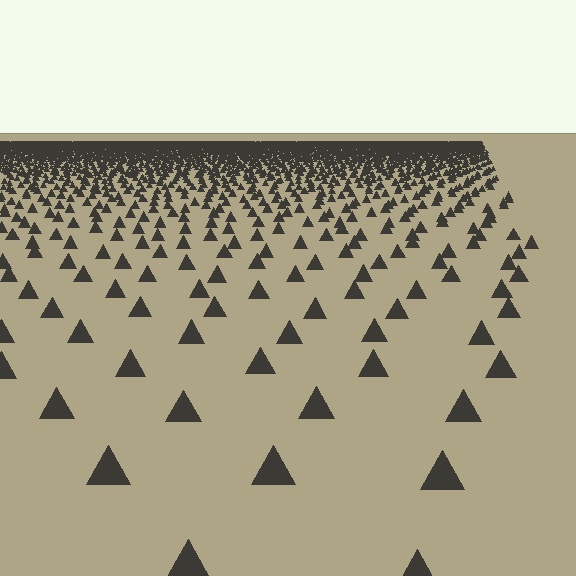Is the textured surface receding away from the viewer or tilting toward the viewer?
The surface is receding away from the viewer. Texture elements get smaller and denser toward the top.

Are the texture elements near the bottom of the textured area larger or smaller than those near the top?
Larger. Near the bottom, elements are closer to the viewer and appear at a bigger on-screen size.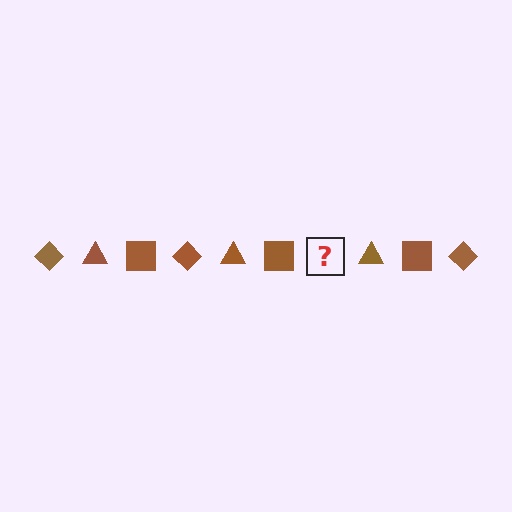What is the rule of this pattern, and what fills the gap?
The rule is that the pattern cycles through diamond, triangle, square shapes in brown. The gap should be filled with a brown diamond.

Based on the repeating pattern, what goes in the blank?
The blank should be a brown diamond.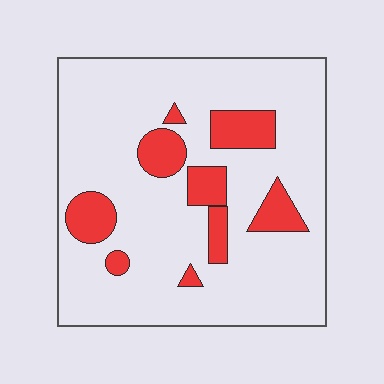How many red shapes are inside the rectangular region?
9.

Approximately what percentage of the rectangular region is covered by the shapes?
Approximately 15%.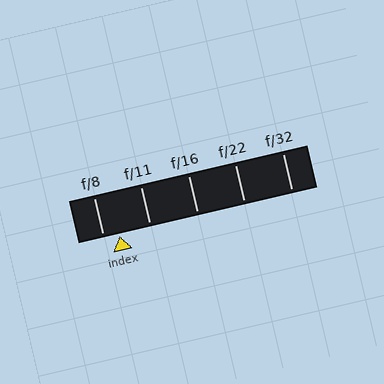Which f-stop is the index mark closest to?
The index mark is closest to f/8.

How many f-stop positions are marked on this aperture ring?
There are 5 f-stop positions marked.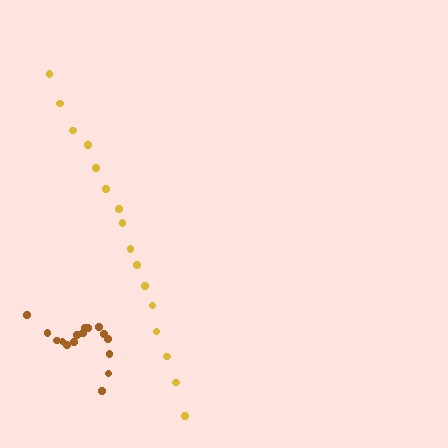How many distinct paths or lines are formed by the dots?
There are 2 distinct paths.